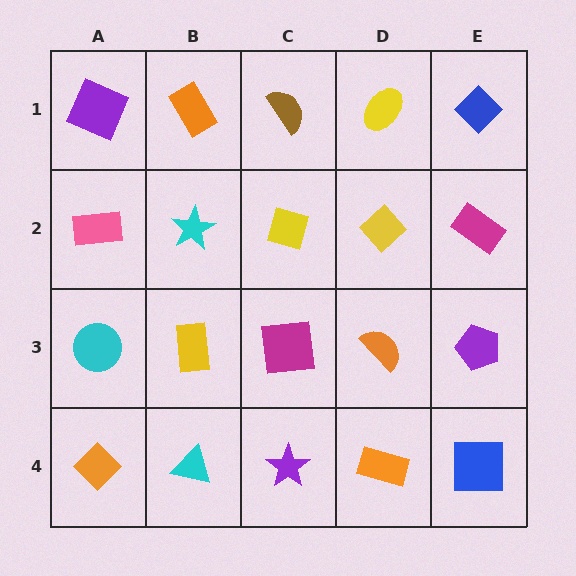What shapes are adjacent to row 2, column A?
A purple square (row 1, column A), a cyan circle (row 3, column A), a cyan star (row 2, column B).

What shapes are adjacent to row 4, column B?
A yellow rectangle (row 3, column B), an orange diamond (row 4, column A), a purple star (row 4, column C).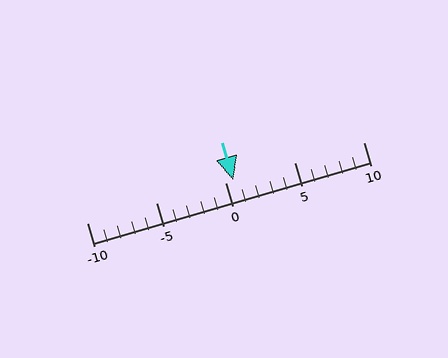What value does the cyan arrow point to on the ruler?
The cyan arrow points to approximately 1.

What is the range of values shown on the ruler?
The ruler shows values from -10 to 10.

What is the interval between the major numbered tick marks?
The major tick marks are spaced 5 units apart.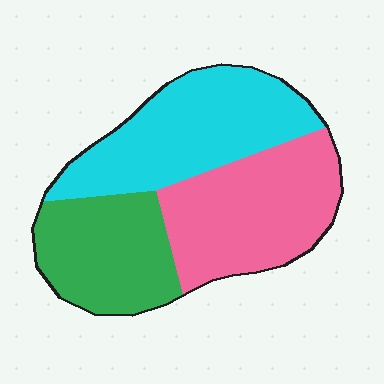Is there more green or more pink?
Pink.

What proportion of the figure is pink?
Pink covers about 35% of the figure.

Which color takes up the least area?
Green, at roughly 25%.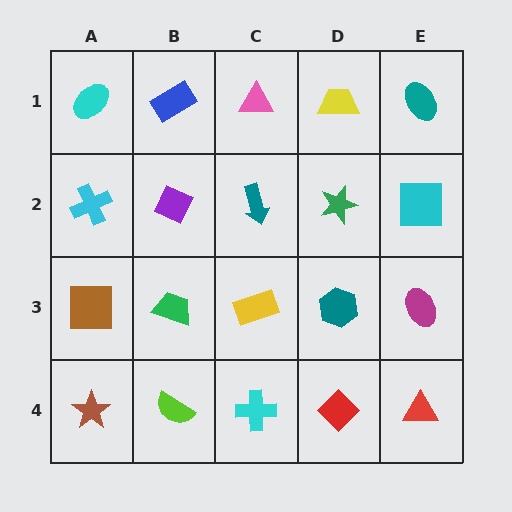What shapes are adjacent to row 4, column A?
A brown square (row 3, column A), a lime semicircle (row 4, column B).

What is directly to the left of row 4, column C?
A lime semicircle.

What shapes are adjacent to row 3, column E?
A cyan square (row 2, column E), a red triangle (row 4, column E), a teal hexagon (row 3, column D).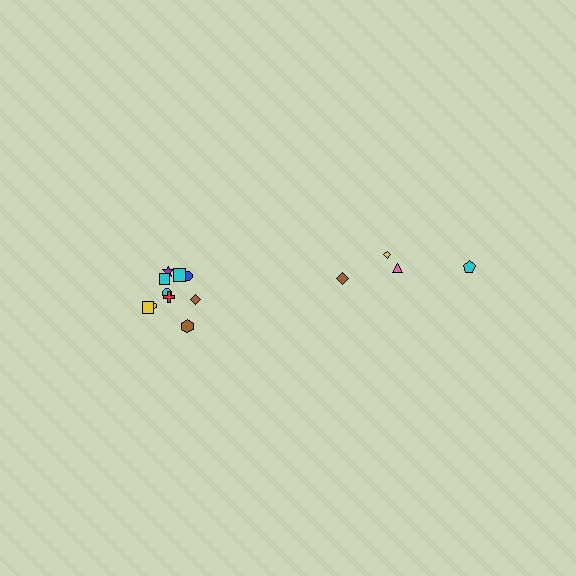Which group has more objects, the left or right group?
The left group.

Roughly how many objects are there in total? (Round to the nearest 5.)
Roughly 15 objects in total.